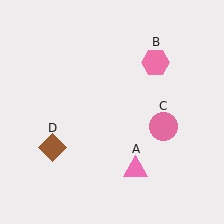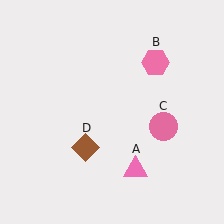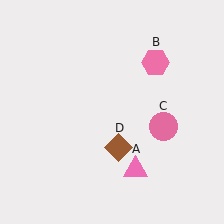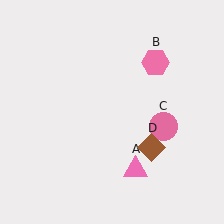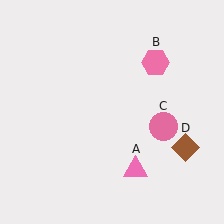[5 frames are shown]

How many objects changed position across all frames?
1 object changed position: brown diamond (object D).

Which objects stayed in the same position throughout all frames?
Pink triangle (object A) and pink hexagon (object B) and pink circle (object C) remained stationary.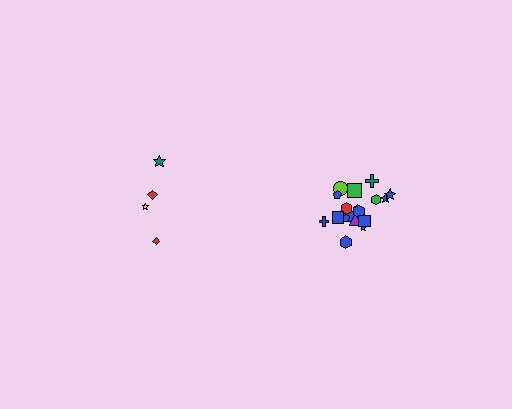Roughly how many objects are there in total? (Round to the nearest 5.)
Roughly 20 objects in total.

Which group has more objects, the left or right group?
The right group.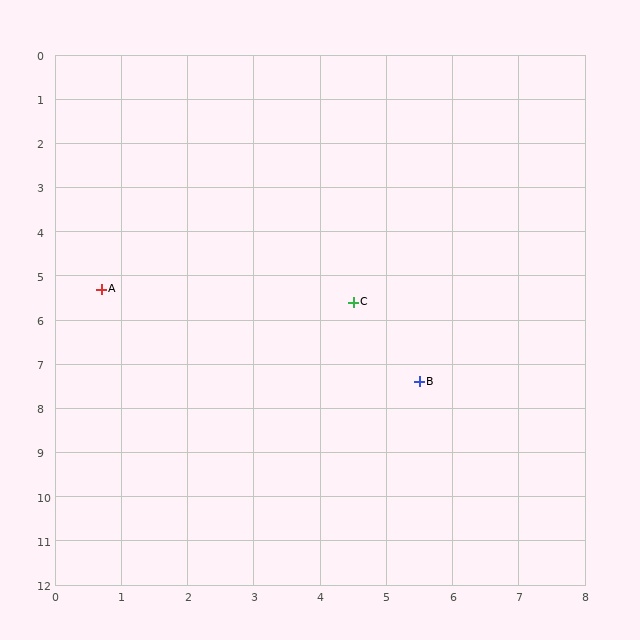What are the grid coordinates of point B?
Point B is at approximately (5.5, 7.4).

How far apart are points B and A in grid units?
Points B and A are about 5.2 grid units apart.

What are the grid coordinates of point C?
Point C is at approximately (4.5, 5.6).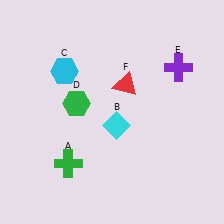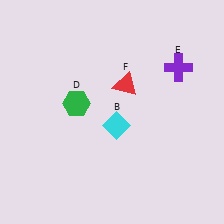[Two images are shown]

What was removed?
The cyan hexagon (C), the green cross (A) were removed in Image 2.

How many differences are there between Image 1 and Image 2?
There are 2 differences between the two images.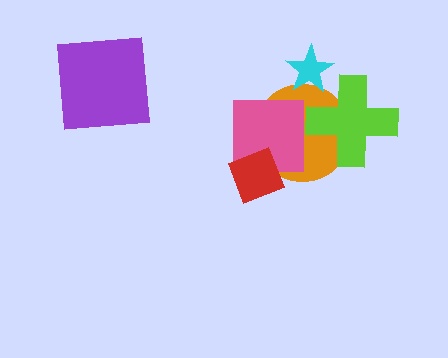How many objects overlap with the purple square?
0 objects overlap with the purple square.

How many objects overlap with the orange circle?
4 objects overlap with the orange circle.